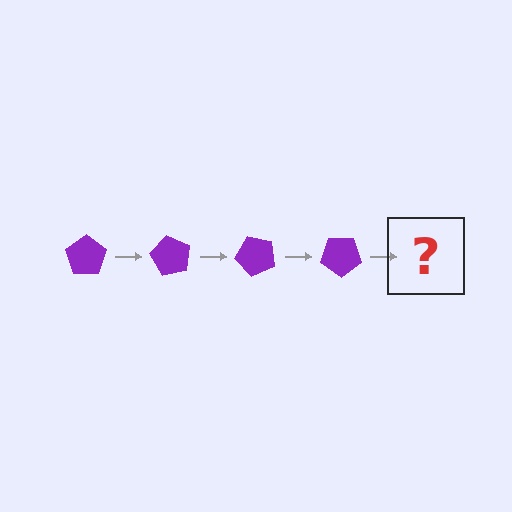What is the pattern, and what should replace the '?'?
The pattern is that the pentagon rotates 60 degrees each step. The '?' should be a purple pentagon rotated 240 degrees.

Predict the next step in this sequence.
The next step is a purple pentagon rotated 240 degrees.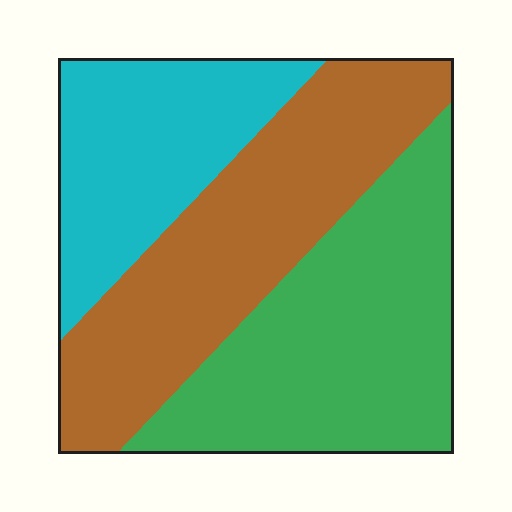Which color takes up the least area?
Cyan, at roughly 25%.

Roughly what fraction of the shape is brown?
Brown covers 37% of the shape.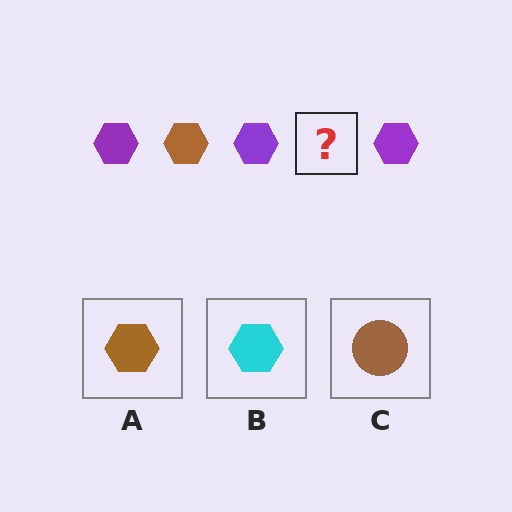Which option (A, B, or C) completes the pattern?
A.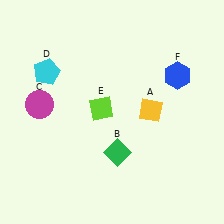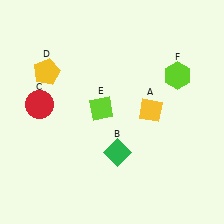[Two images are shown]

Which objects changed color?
C changed from magenta to red. D changed from cyan to yellow. F changed from blue to lime.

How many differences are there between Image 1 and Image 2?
There are 3 differences between the two images.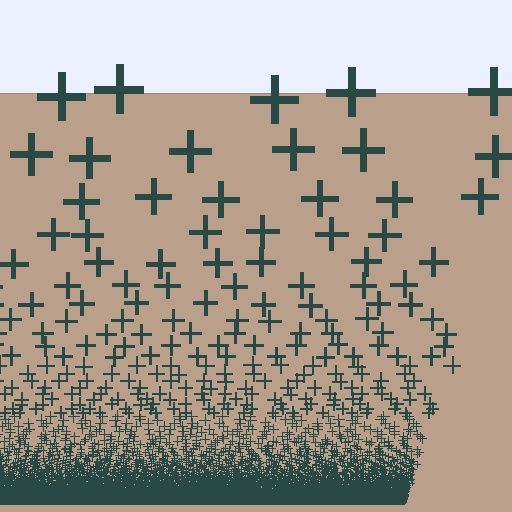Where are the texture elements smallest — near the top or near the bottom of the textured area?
Near the bottom.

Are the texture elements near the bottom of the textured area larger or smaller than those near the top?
Smaller. The gradient is inverted — elements near the bottom are smaller and denser.